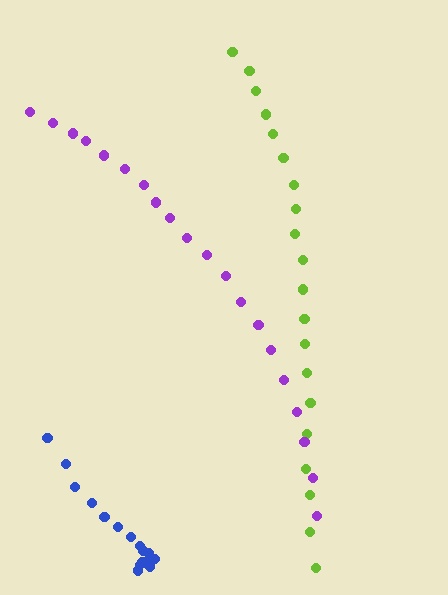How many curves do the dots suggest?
There are 3 distinct paths.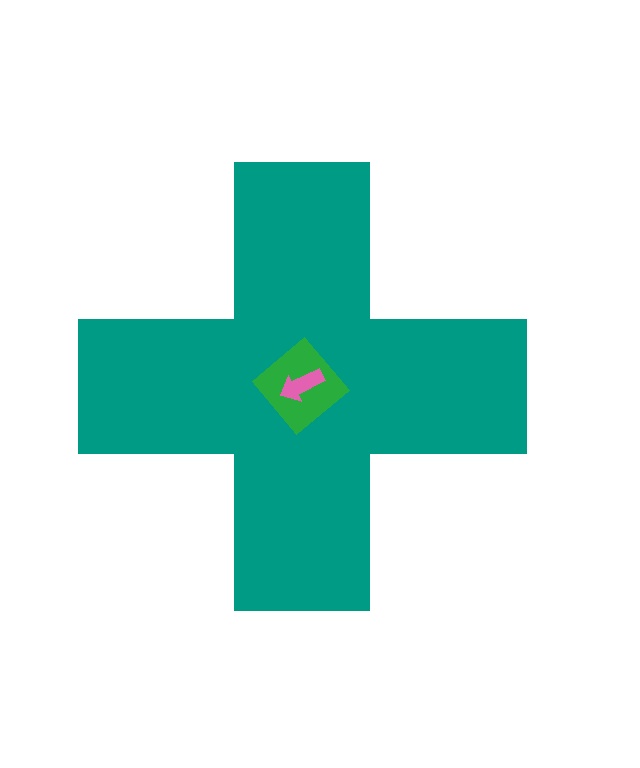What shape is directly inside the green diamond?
The pink arrow.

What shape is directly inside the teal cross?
The green diamond.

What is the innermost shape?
The pink arrow.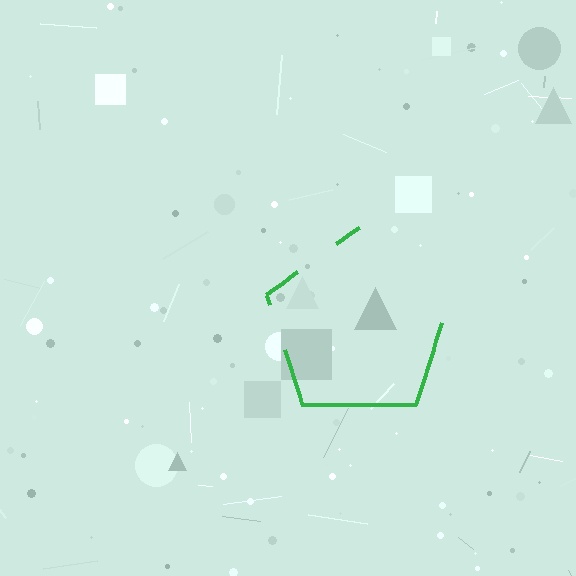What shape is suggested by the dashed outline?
The dashed outline suggests a pentagon.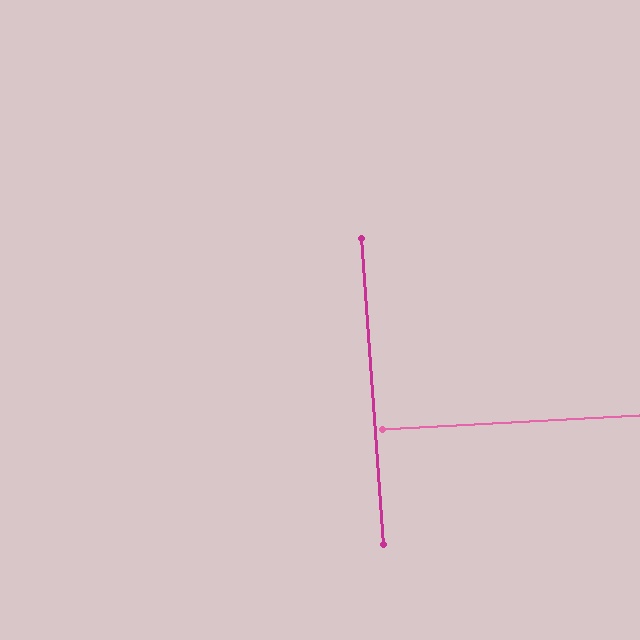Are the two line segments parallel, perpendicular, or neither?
Perpendicular — they meet at approximately 89°.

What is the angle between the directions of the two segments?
Approximately 89 degrees.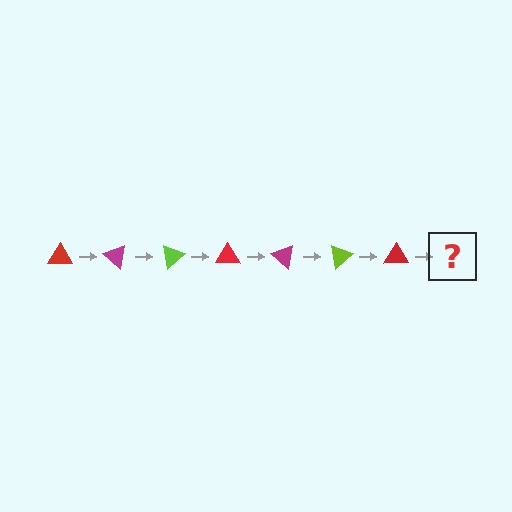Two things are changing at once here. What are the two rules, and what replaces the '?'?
The two rules are that it rotates 40 degrees each step and the color cycles through red, magenta, and lime. The '?' should be a magenta triangle, rotated 280 degrees from the start.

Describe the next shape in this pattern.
It should be a magenta triangle, rotated 280 degrees from the start.